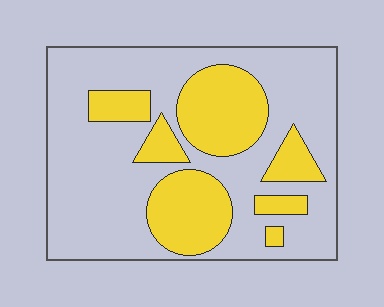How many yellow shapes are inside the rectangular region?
7.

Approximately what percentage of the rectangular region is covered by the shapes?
Approximately 30%.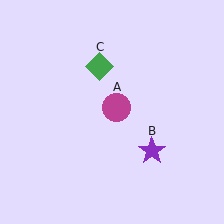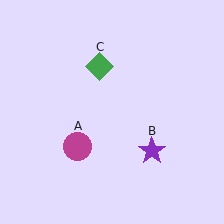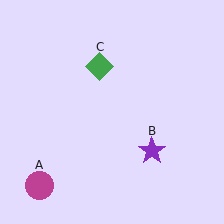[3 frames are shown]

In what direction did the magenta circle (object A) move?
The magenta circle (object A) moved down and to the left.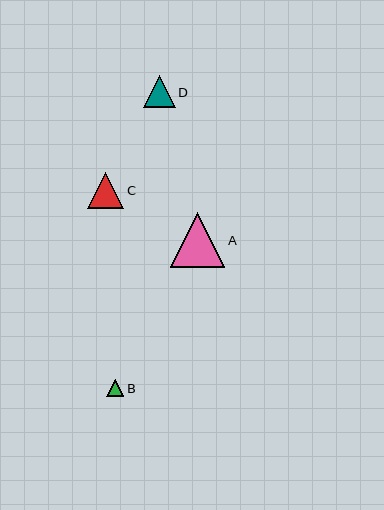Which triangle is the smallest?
Triangle B is the smallest with a size of approximately 17 pixels.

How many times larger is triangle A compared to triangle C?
Triangle A is approximately 1.5 times the size of triangle C.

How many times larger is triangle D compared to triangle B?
Triangle D is approximately 1.9 times the size of triangle B.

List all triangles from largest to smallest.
From largest to smallest: A, C, D, B.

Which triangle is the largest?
Triangle A is the largest with a size of approximately 54 pixels.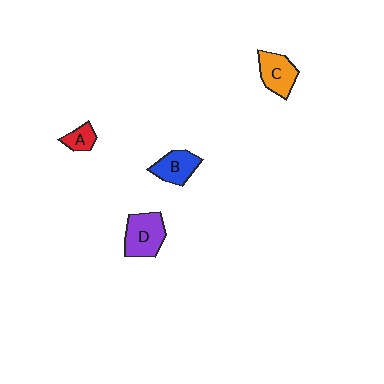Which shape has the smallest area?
Shape A (red).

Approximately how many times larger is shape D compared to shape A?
Approximately 2.3 times.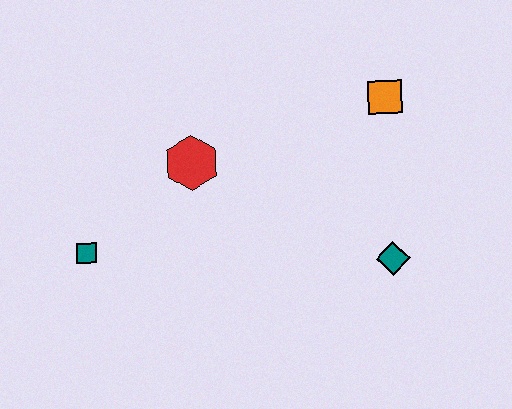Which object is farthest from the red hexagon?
The teal diamond is farthest from the red hexagon.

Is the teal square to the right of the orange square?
No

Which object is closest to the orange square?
The teal diamond is closest to the orange square.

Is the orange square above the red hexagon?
Yes